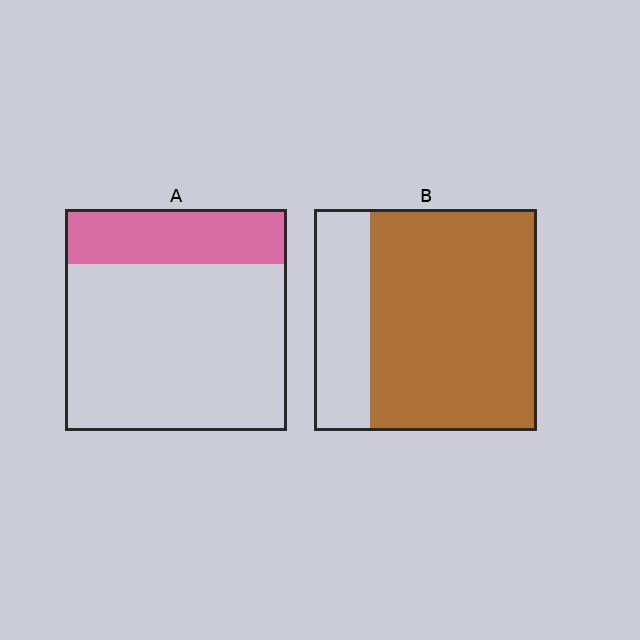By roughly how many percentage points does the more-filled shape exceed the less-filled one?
By roughly 50 percentage points (B over A).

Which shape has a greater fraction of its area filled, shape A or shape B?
Shape B.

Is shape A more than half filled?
No.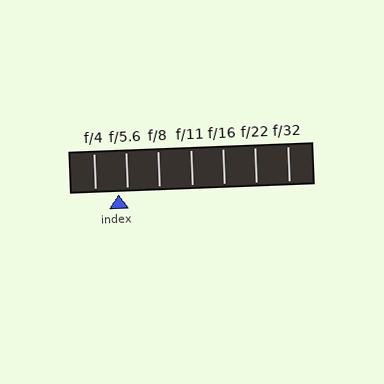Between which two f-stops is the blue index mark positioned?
The index mark is between f/4 and f/5.6.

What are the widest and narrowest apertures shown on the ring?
The widest aperture shown is f/4 and the narrowest is f/32.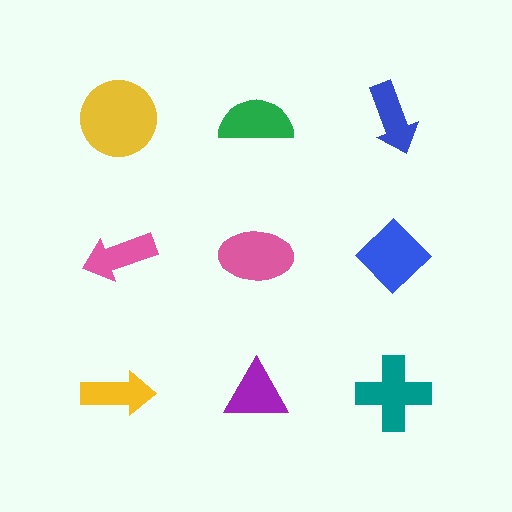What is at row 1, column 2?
A green semicircle.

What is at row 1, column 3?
A blue arrow.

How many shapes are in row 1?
3 shapes.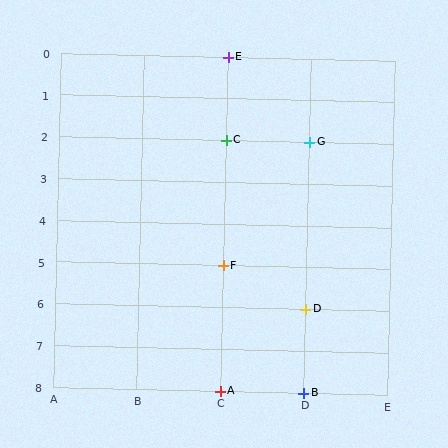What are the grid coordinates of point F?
Point F is at grid coordinates (C, 5).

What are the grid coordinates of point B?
Point B is at grid coordinates (D, 8).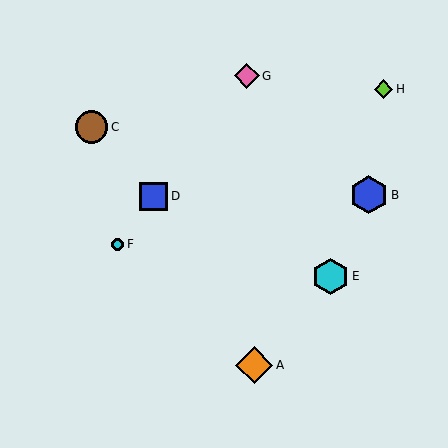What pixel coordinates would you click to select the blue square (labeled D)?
Click at (154, 196) to select the blue square D.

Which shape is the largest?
The blue hexagon (labeled B) is the largest.